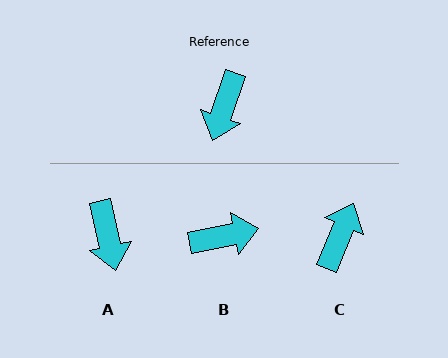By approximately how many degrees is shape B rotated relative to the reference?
Approximately 121 degrees counter-clockwise.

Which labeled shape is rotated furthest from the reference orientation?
C, about 176 degrees away.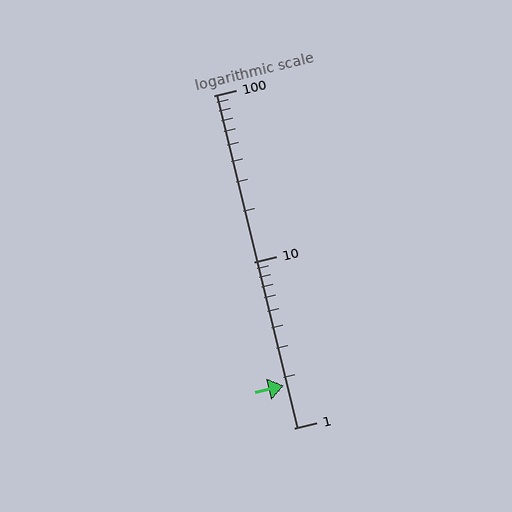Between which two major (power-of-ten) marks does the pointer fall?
The pointer is between 1 and 10.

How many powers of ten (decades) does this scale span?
The scale spans 2 decades, from 1 to 100.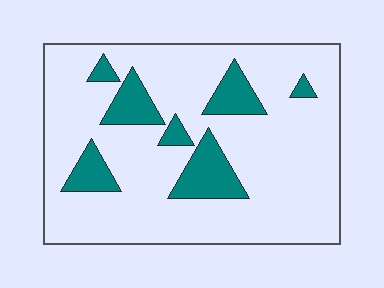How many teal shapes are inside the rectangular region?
7.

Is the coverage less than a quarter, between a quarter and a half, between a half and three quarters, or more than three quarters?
Less than a quarter.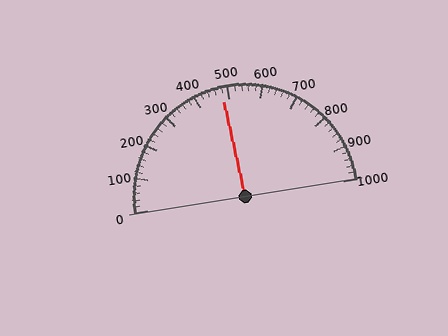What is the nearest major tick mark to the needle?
The nearest major tick mark is 500.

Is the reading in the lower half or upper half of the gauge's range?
The reading is in the lower half of the range (0 to 1000).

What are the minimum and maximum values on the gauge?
The gauge ranges from 0 to 1000.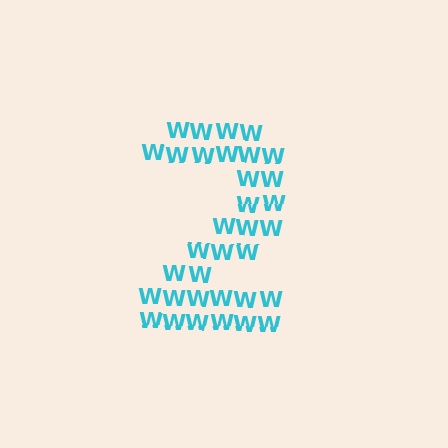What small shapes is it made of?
It is made of small letter W's.